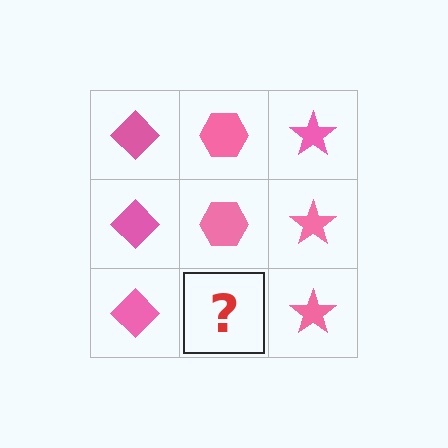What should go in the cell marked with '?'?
The missing cell should contain a pink hexagon.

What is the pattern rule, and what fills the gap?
The rule is that each column has a consistent shape. The gap should be filled with a pink hexagon.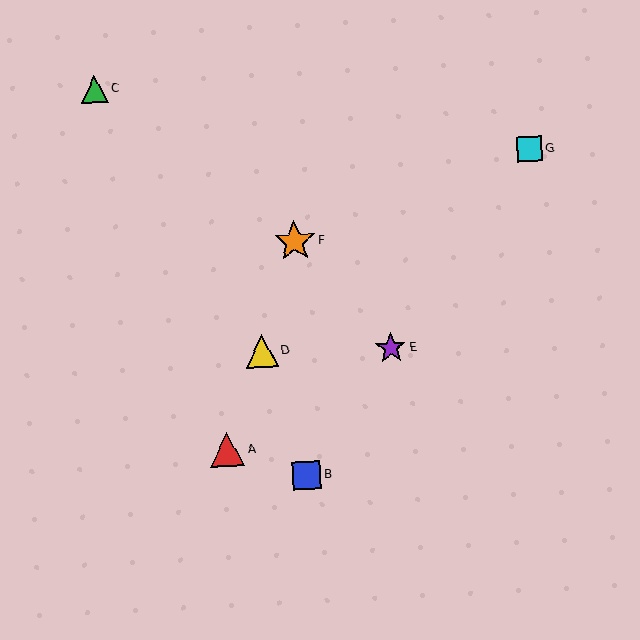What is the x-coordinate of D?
Object D is at x≈262.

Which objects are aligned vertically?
Objects B, F are aligned vertically.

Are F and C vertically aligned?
No, F is at x≈295 and C is at x≈95.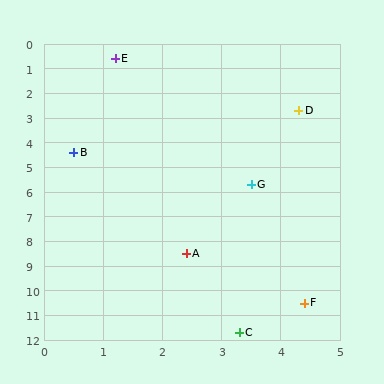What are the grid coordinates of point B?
Point B is at approximately (0.5, 4.4).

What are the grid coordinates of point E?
Point E is at approximately (1.2, 0.6).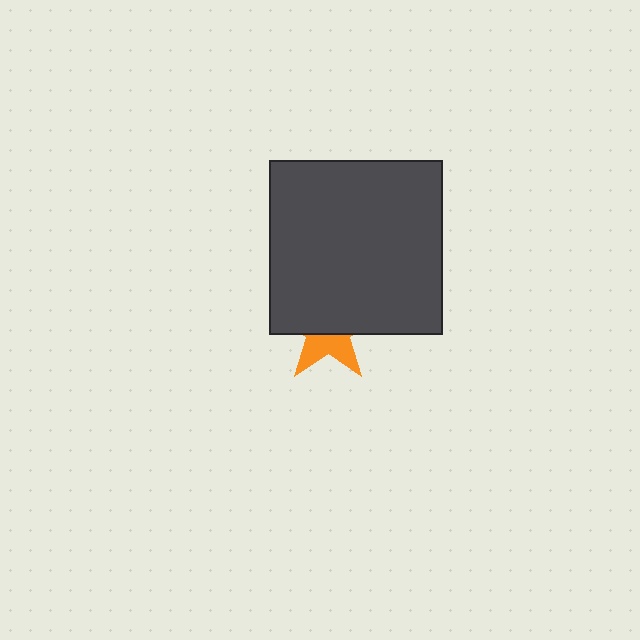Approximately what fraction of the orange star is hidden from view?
Roughly 62% of the orange star is hidden behind the dark gray square.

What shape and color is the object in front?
The object in front is a dark gray square.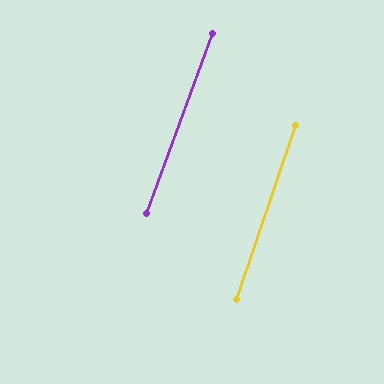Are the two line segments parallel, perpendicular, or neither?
Parallel — their directions differ by only 1.3°.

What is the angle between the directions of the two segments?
Approximately 1 degree.